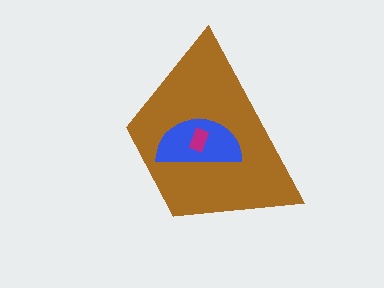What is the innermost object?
The magenta rectangle.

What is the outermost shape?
The brown trapezoid.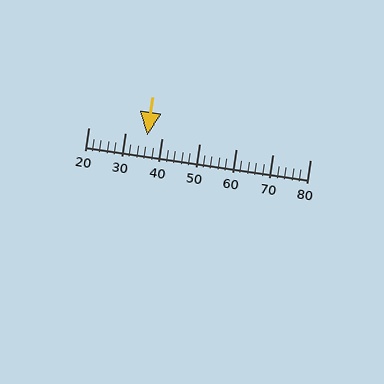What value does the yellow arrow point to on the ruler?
The yellow arrow points to approximately 36.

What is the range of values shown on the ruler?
The ruler shows values from 20 to 80.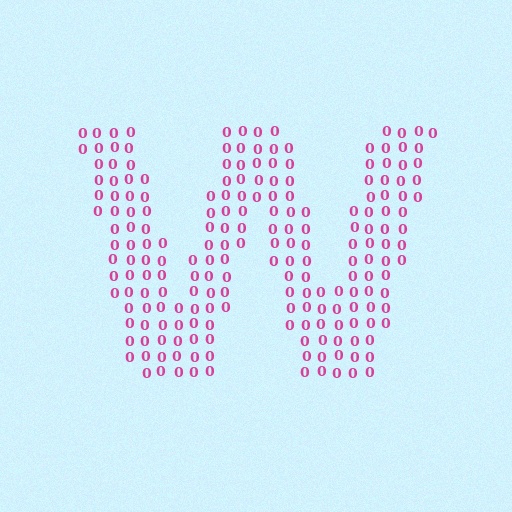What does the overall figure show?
The overall figure shows the letter W.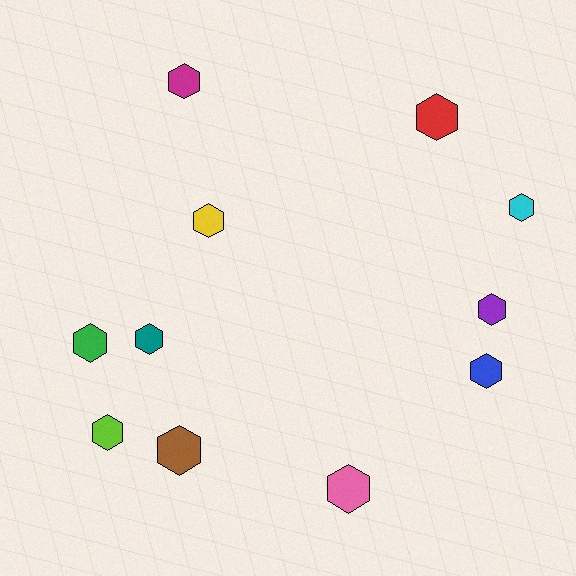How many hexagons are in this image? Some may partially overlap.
There are 11 hexagons.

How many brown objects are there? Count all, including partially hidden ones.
There is 1 brown object.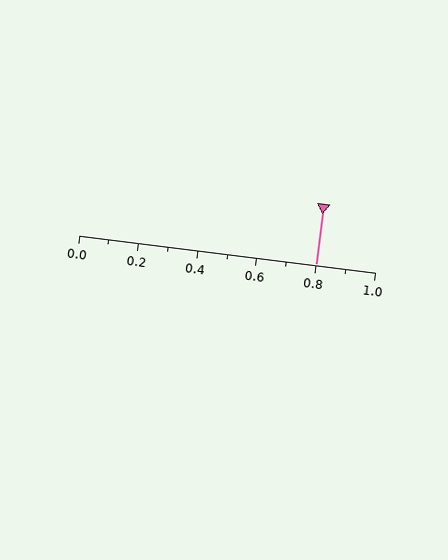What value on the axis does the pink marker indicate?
The marker indicates approximately 0.8.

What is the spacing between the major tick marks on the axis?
The major ticks are spaced 0.2 apart.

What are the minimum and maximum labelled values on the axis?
The axis runs from 0.0 to 1.0.